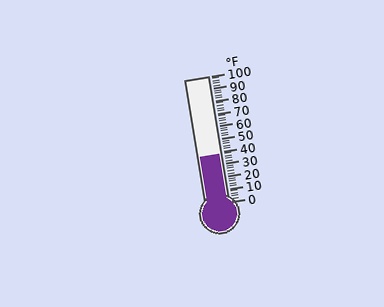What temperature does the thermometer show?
The thermometer shows approximately 38°F.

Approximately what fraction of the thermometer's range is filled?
The thermometer is filled to approximately 40% of its range.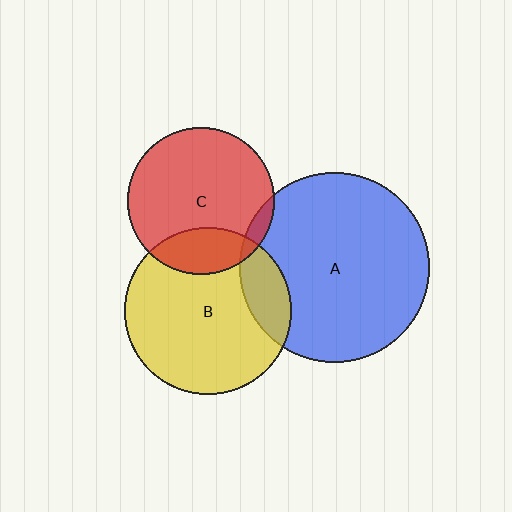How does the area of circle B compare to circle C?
Approximately 1.3 times.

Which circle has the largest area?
Circle A (blue).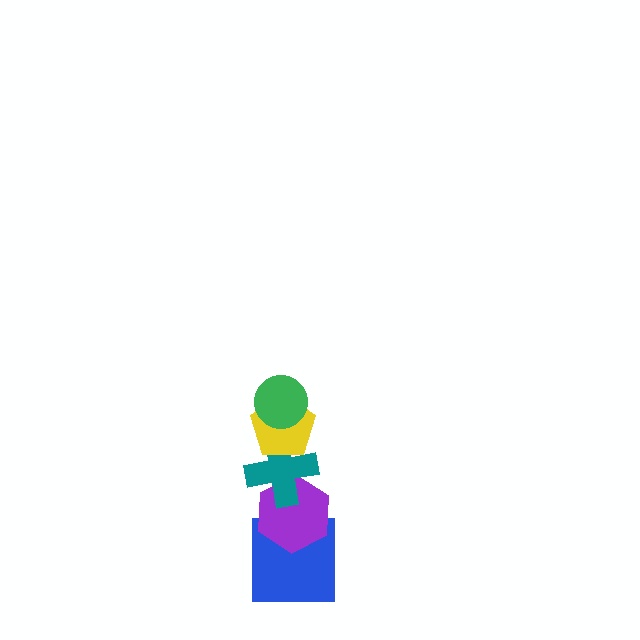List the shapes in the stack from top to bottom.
From top to bottom: the green circle, the yellow pentagon, the teal cross, the purple hexagon, the blue square.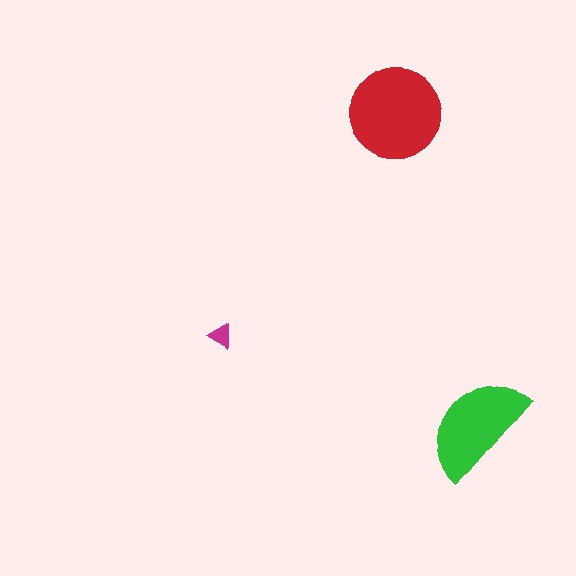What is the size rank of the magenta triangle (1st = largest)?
3rd.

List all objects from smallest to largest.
The magenta triangle, the green semicircle, the red circle.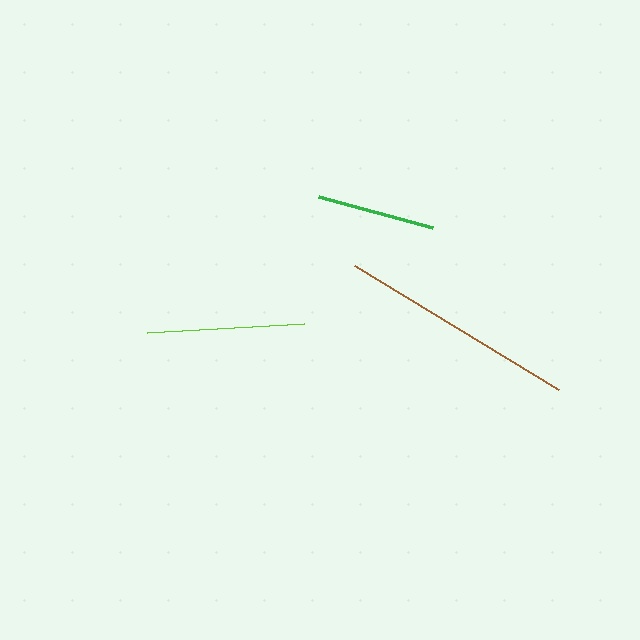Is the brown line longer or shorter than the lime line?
The brown line is longer than the lime line.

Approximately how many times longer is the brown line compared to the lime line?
The brown line is approximately 1.5 times the length of the lime line.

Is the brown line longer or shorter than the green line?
The brown line is longer than the green line.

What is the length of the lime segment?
The lime segment is approximately 157 pixels long.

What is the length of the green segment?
The green segment is approximately 119 pixels long.